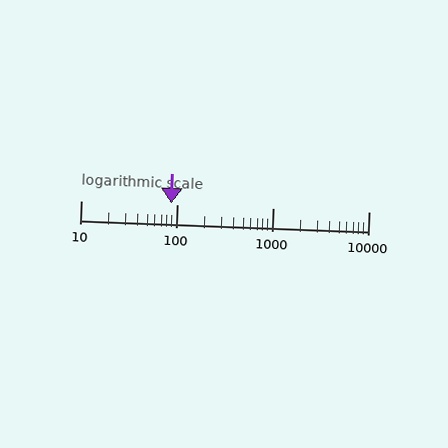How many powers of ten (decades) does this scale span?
The scale spans 3 decades, from 10 to 10000.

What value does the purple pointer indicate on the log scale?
The pointer indicates approximately 88.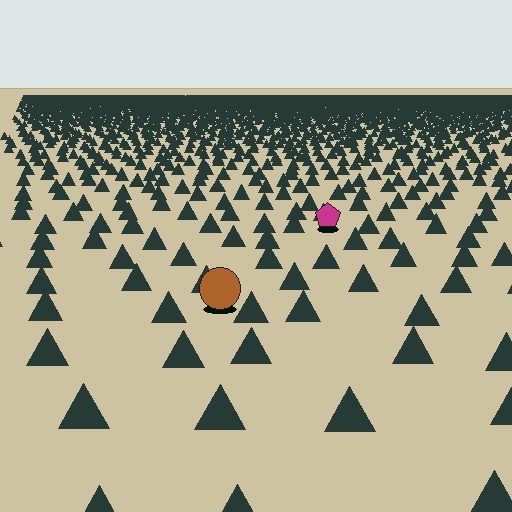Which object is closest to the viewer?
The brown circle is closest. The texture marks near it are larger and more spread out.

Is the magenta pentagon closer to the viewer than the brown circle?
No. The brown circle is closer — you can tell from the texture gradient: the ground texture is coarser near it.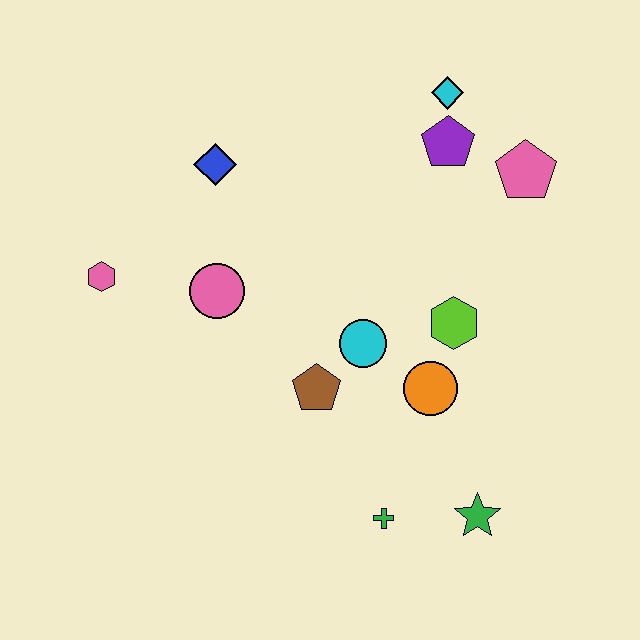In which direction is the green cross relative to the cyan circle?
The green cross is below the cyan circle.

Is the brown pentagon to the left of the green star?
Yes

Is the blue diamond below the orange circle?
No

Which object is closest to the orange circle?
The lime hexagon is closest to the orange circle.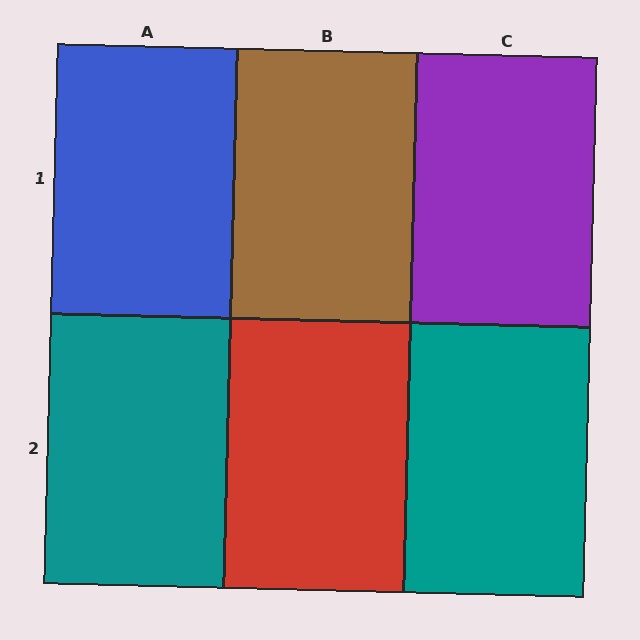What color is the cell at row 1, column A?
Blue.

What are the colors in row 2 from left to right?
Teal, red, teal.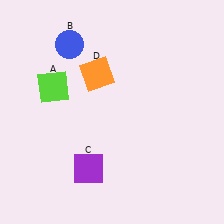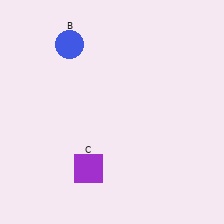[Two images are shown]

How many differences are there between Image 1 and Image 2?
There are 2 differences between the two images.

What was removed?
The lime square (A), the orange square (D) were removed in Image 2.